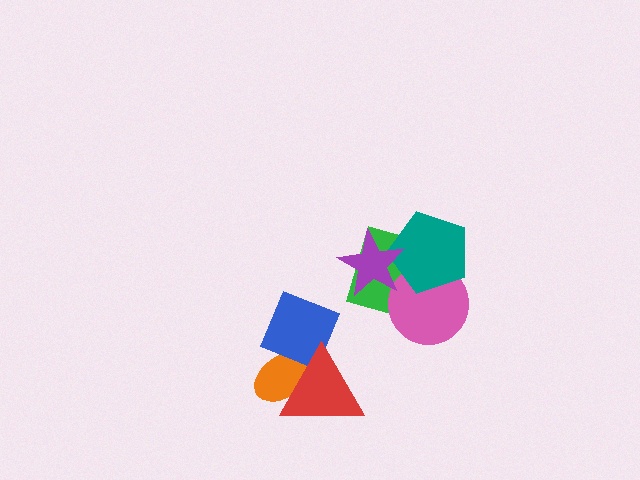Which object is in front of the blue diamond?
The red triangle is in front of the blue diamond.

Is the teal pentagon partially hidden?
Yes, it is partially covered by another shape.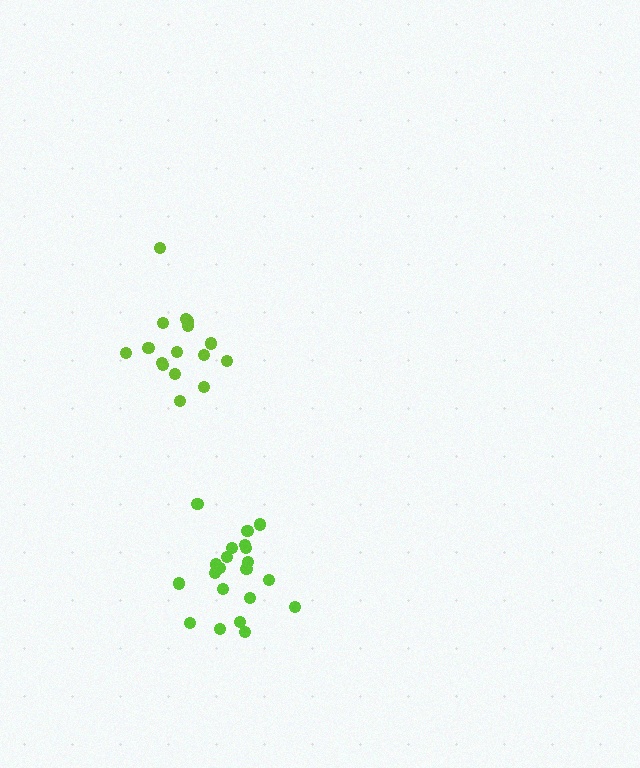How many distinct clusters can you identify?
There are 2 distinct clusters.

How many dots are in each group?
Group 1: 16 dots, Group 2: 21 dots (37 total).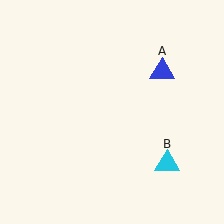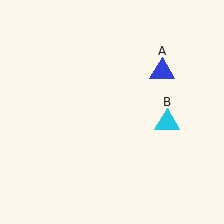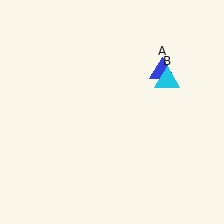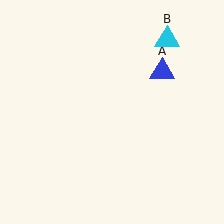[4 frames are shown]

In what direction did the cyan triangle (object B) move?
The cyan triangle (object B) moved up.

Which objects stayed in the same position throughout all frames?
Blue triangle (object A) remained stationary.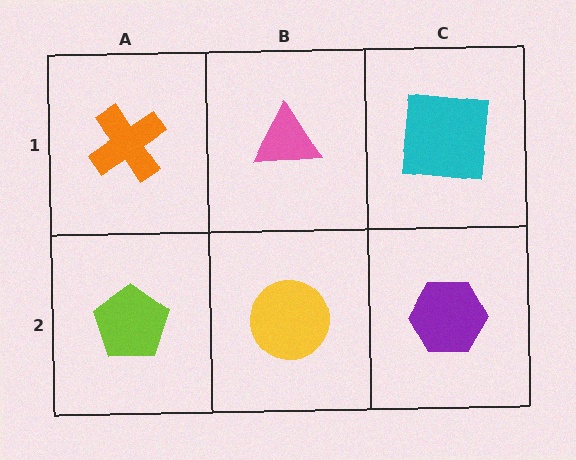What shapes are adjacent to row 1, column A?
A lime pentagon (row 2, column A), a pink triangle (row 1, column B).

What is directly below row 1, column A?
A lime pentagon.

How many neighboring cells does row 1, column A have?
2.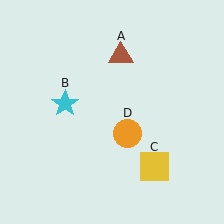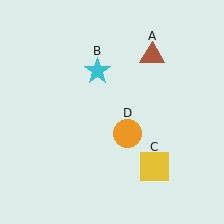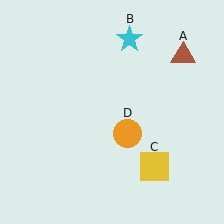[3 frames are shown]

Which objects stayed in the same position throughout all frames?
Yellow square (object C) and orange circle (object D) remained stationary.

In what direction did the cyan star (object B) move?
The cyan star (object B) moved up and to the right.